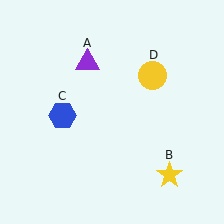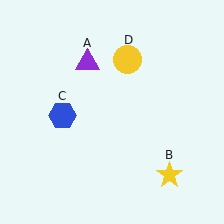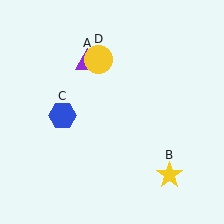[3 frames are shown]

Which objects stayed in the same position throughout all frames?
Purple triangle (object A) and yellow star (object B) and blue hexagon (object C) remained stationary.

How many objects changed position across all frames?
1 object changed position: yellow circle (object D).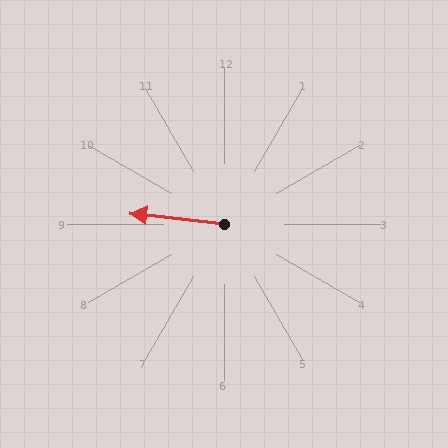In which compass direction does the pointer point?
West.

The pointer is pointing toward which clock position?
Roughly 9 o'clock.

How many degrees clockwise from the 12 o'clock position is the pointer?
Approximately 276 degrees.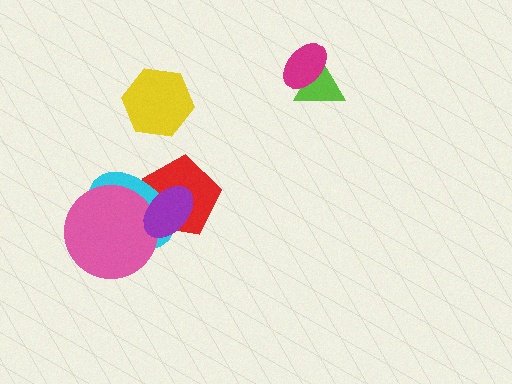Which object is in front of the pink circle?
The purple ellipse is in front of the pink circle.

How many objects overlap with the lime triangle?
1 object overlaps with the lime triangle.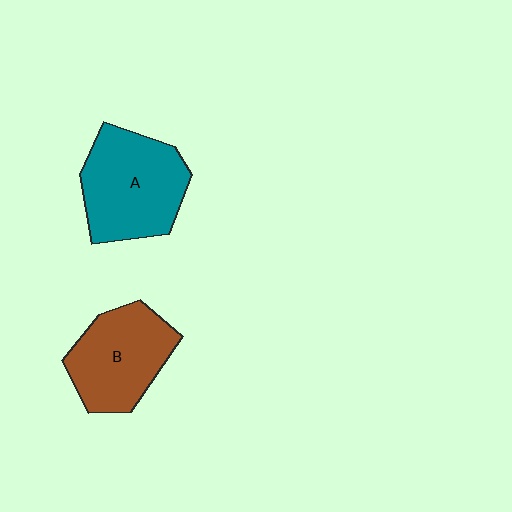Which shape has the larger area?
Shape A (teal).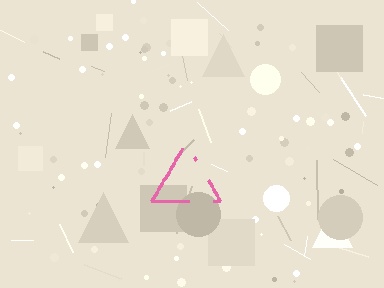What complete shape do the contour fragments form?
The contour fragments form a triangle.